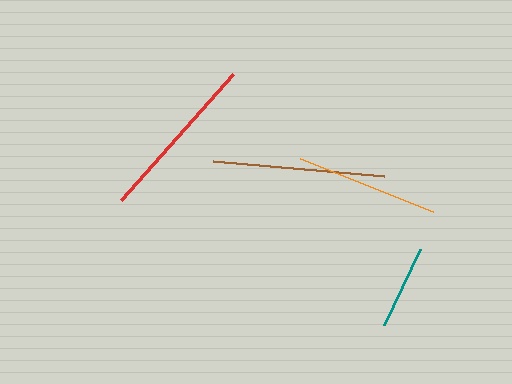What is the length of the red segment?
The red segment is approximately 168 pixels long.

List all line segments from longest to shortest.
From longest to shortest: brown, red, orange, teal.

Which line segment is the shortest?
The teal line is the shortest at approximately 84 pixels.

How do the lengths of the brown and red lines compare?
The brown and red lines are approximately the same length.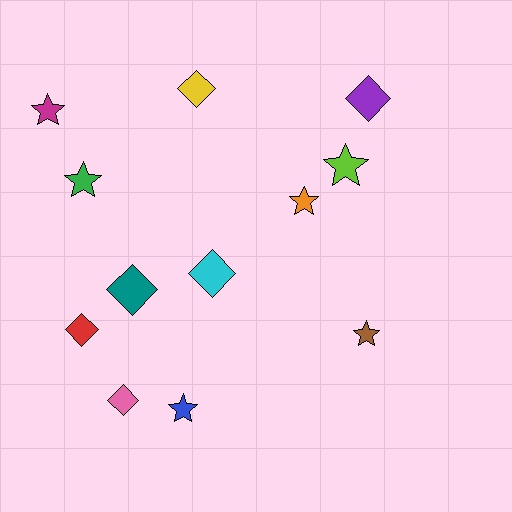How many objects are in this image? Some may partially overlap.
There are 12 objects.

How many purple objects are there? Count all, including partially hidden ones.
There is 1 purple object.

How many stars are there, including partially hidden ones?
There are 6 stars.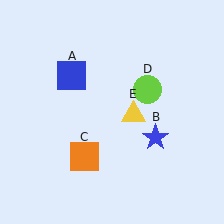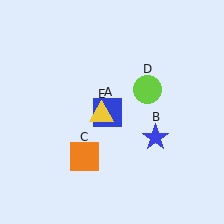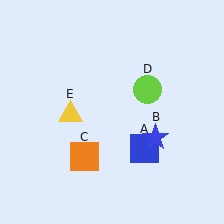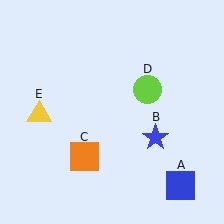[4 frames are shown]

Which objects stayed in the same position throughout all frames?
Blue star (object B) and orange square (object C) and lime circle (object D) remained stationary.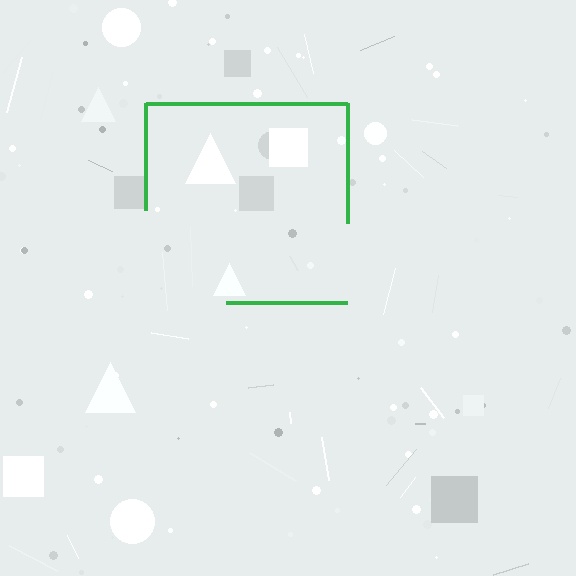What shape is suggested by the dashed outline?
The dashed outline suggests a square.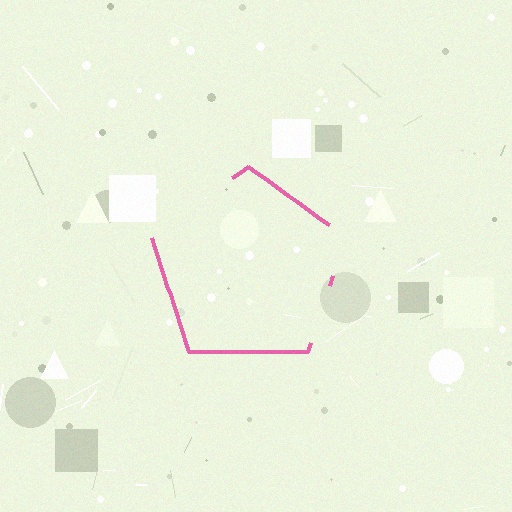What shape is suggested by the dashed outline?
The dashed outline suggests a pentagon.